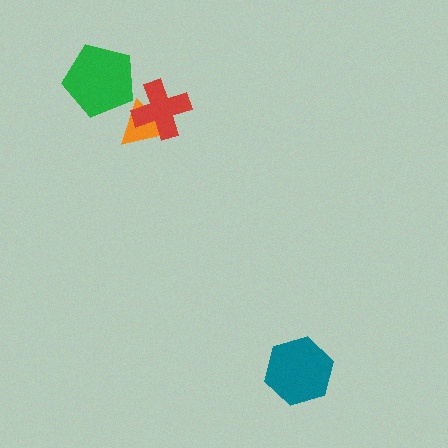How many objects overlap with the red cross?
1 object overlaps with the red cross.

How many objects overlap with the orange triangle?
1 object overlaps with the orange triangle.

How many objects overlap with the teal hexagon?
0 objects overlap with the teal hexagon.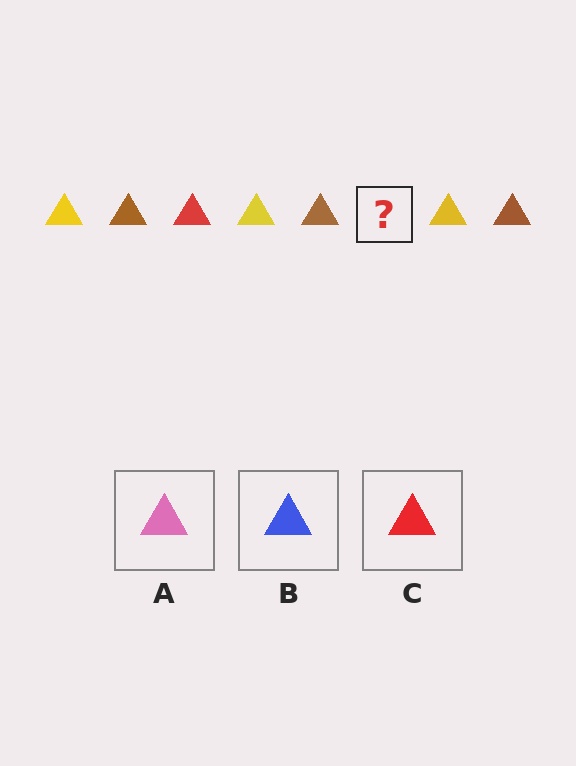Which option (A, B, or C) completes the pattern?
C.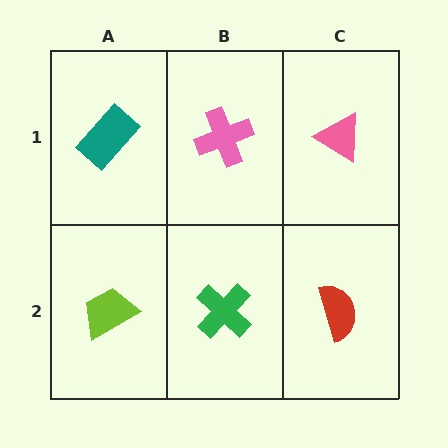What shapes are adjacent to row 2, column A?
A teal rectangle (row 1, column A), a green cross (row 2, column B).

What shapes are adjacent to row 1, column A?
A lime trapezoid (row 2, column A), a pink cross (row 1, column B).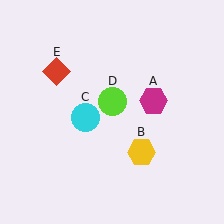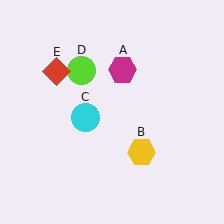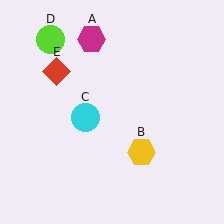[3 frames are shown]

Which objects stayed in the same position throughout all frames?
Yellow hexagon (object B) and cyan circle (object C) and red diamond (object E) remained stationary.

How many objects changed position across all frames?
2 objects changed position: magenta hexagon (object A), lime circle (object D).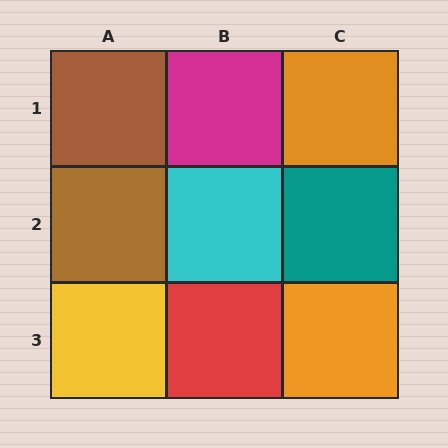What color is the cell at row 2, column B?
Cyan.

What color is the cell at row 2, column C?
Teal.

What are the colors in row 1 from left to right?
Brown, magenta, orange.